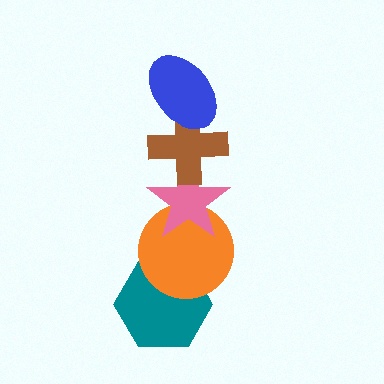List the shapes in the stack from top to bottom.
From top to bottom: the blue ellipse, the brown cross, the pink star, the orange circle, the teal hexagon.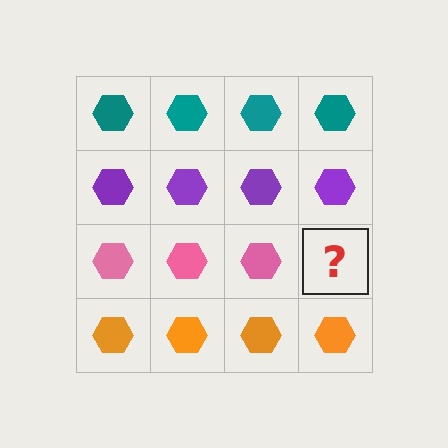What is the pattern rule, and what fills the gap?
The rule is that each row has a consistent color. The gap should be filled with a pink hexagon.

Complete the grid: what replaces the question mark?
The question mark should be replaced with a pink hexagon.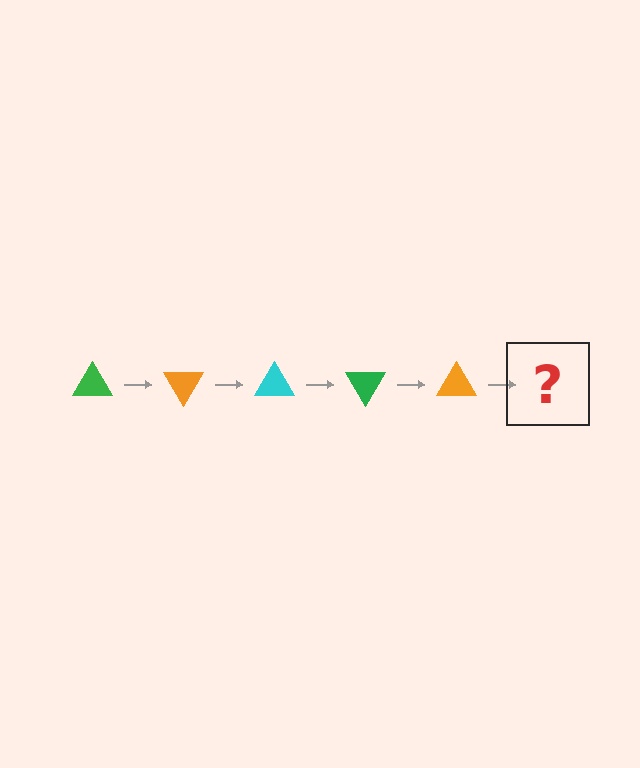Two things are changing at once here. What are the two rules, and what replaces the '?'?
The two rules are that it rotates 60 degrees each step and the color cycles through green, orange, and cyan. The '?' should be a cyan triangle, rotated 300 degrees from the start.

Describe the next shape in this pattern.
It should be a cyan triangle, rotated 300 degrees from the start.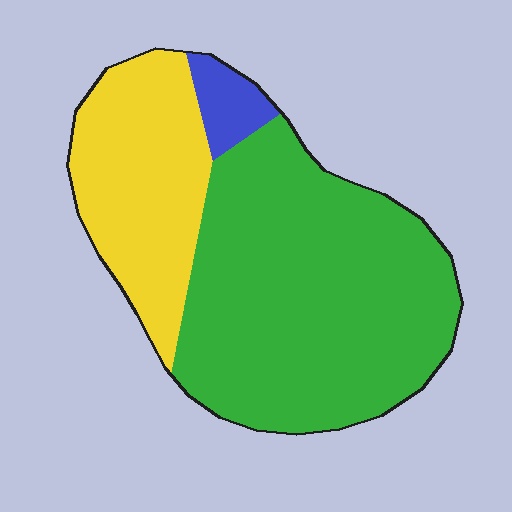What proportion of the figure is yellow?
Yellow covers 30% of the figure.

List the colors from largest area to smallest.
From largest to smallest: green, yellow, blue.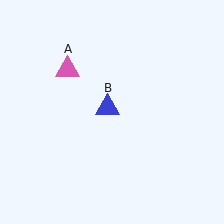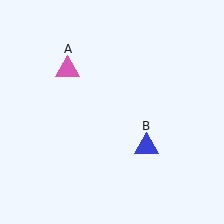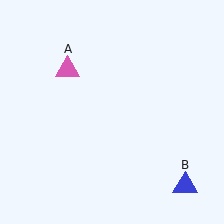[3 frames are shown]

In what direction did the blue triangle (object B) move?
The blue triangle (object B) moved down and to the right.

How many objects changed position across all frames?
1 object changed position: blue triangle (object B).